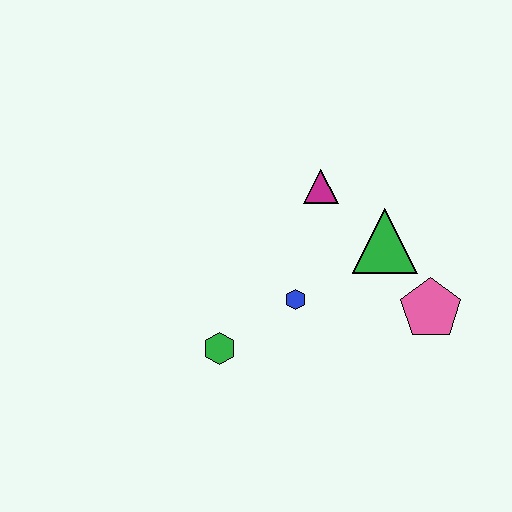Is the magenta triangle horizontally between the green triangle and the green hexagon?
Yes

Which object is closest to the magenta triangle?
The green triangle is closest to the magenta triangle.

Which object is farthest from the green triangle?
The green hexagon is farthest from the green triangle.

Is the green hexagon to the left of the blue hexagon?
Yes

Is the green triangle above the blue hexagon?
Yes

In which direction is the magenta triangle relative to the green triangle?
The magenta triangle is to the left of the green triangle.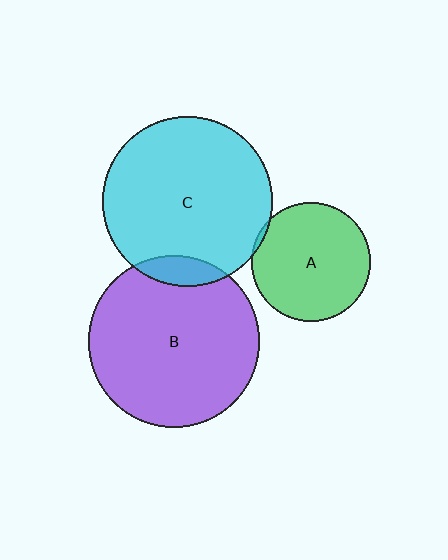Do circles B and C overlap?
Yes.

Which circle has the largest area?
Circle B (purple).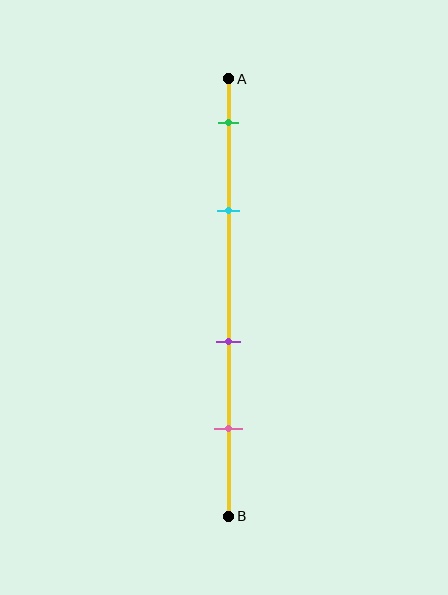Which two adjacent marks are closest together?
The green and cyan marks are the closest adjacent pair.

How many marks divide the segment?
There are 4 marks dividing the segment.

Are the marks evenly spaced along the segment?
No, the marks are not evenly spaced.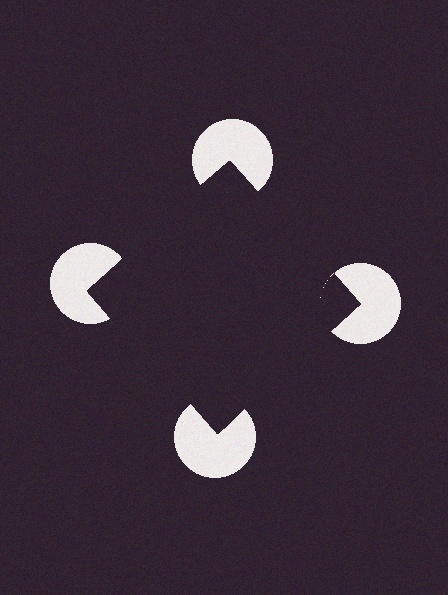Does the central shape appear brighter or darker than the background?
It typically appears slightly darker than the background, even though no actual brightness change is drawn.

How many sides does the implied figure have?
4 sides.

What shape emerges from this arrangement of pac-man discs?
An illusory square — its edges are inferred from the aligned wedge cuts in the pac-man discs, not physically drawn.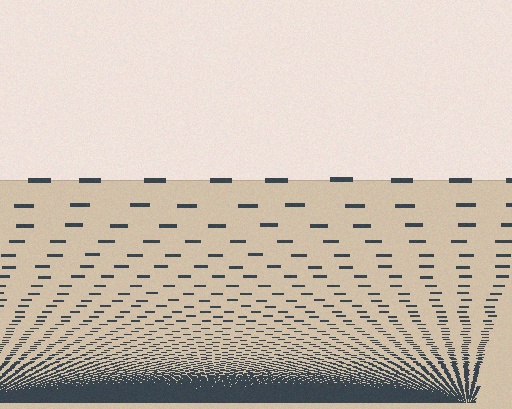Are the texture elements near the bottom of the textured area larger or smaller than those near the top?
Smaller. The gradient is inverted — elements near the bottom are smaller and denser.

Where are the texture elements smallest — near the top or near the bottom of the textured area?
Near the bottom.